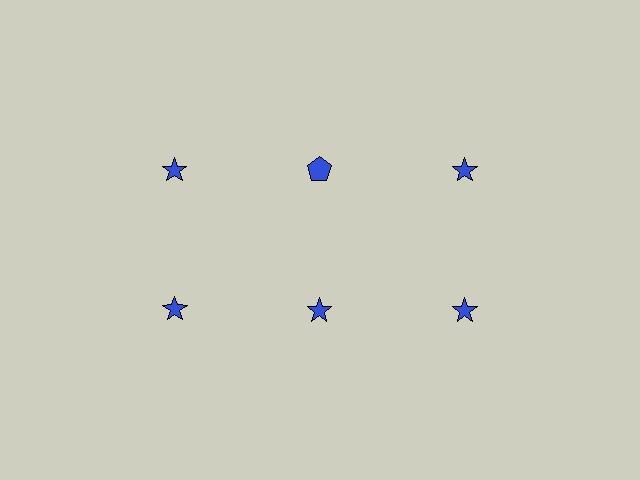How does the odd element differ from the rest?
It has a different shape: pentagon instead of star.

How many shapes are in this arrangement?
There are 6 shapes arranged in a grid pattern.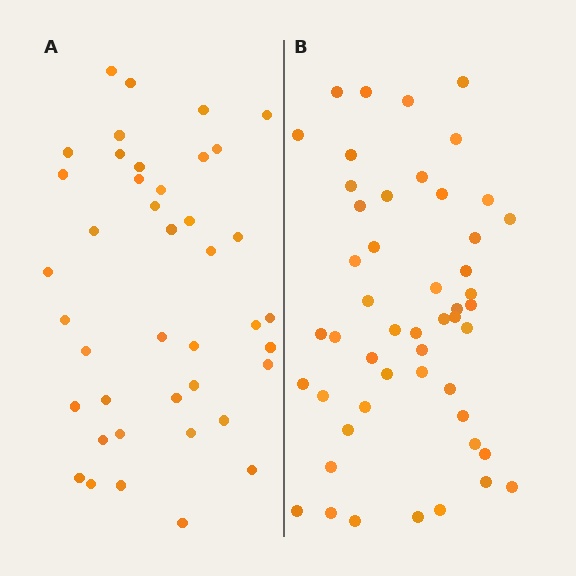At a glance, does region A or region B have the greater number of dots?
Region B (the right region) has more dots.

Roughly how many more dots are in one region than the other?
Region B has roughly 8 or so more dots than region A.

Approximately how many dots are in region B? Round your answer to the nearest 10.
About 50 dots.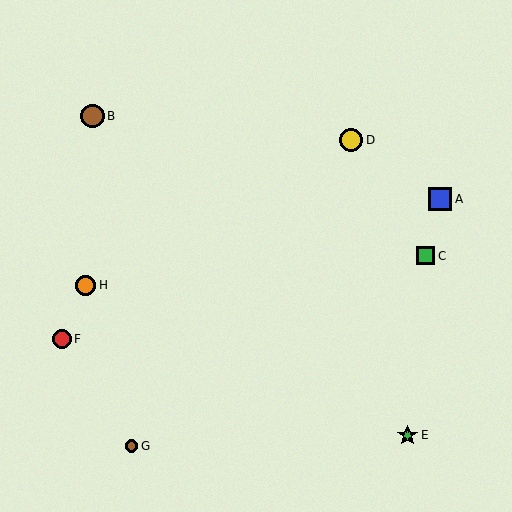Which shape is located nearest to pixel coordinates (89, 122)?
The brown circle (labeled B) at (92, 116) is nearest to that location.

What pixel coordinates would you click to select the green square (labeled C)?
Click at (426, 256) to select the green square C.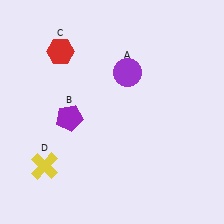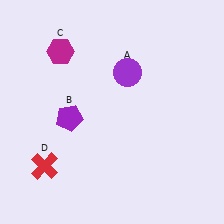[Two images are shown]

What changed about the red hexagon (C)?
In Image 1, C is red. In Image 2, it changed to magenta.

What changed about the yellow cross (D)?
In Image 1, D is yellow. In Image 2, it changed to red.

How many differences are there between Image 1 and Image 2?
There are 2 differences between the two images.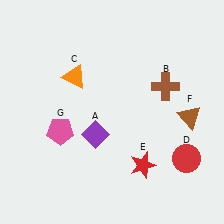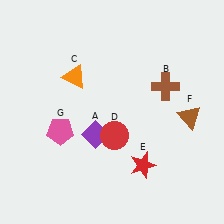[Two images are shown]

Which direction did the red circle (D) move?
The red circle (D) moved left.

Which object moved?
The red circle (D) moved left.